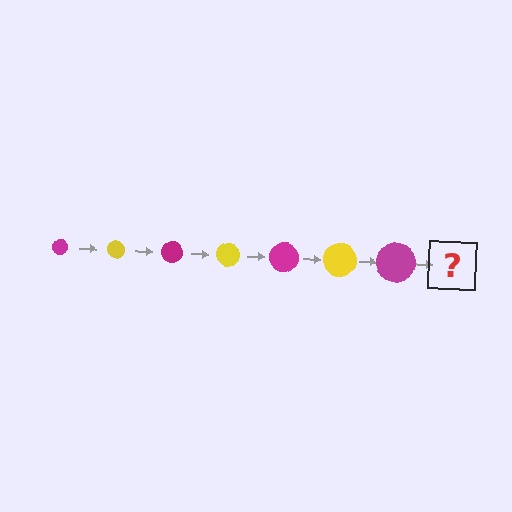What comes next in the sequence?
The next element should be a yellow circle, larger than the previous one.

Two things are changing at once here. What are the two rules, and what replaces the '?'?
The two rules are that the circle grows larger each step and the color cycles through magenta and yellow. The '?' should be a yellow circle, larger than the previous one.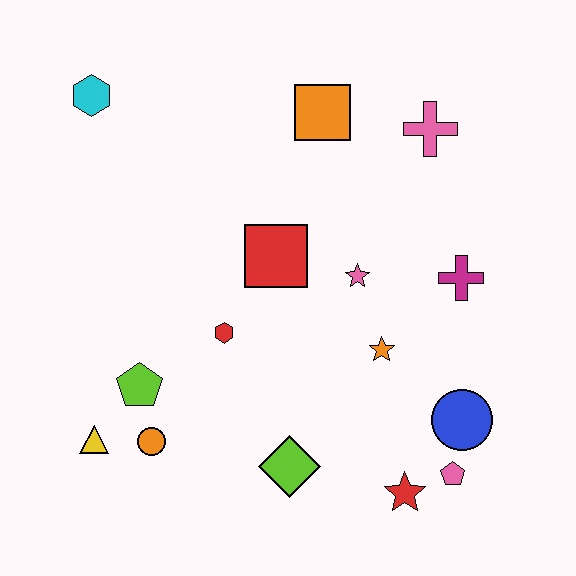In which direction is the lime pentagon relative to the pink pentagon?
The lime pentagon is to the left of the pink pentagon.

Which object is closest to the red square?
The pink star is closest to the red square.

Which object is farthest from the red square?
The pink pentagon is farthest from the red square.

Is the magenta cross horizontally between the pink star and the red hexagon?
No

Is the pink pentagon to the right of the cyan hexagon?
Yes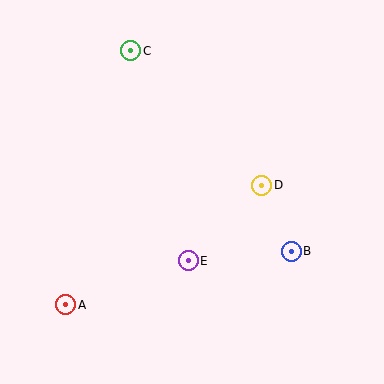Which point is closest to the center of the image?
Point E at (188, 261) is closest to the center.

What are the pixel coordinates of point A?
Point A is at (66, 305).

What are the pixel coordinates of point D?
Point D is at (262, 185).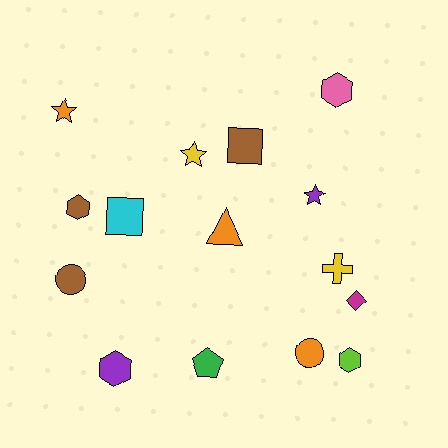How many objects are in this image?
There are 15 objects.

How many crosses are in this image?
There is 1 cross.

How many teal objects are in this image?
There are no teal objects.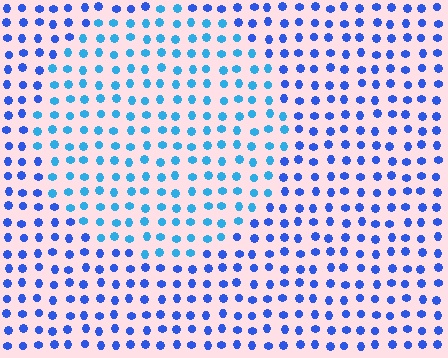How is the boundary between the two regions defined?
The boundary is defined purely by a slight shift in hue (about 28 degrees). Spacing, size, and orientation are identical on both sides.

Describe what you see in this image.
The image is filled with small blue elements in a uniform arrangement. A circle-shaped region is visible where the elements are tinted to a slightly different hue, forming a subtle color boundary.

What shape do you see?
I see a circle.